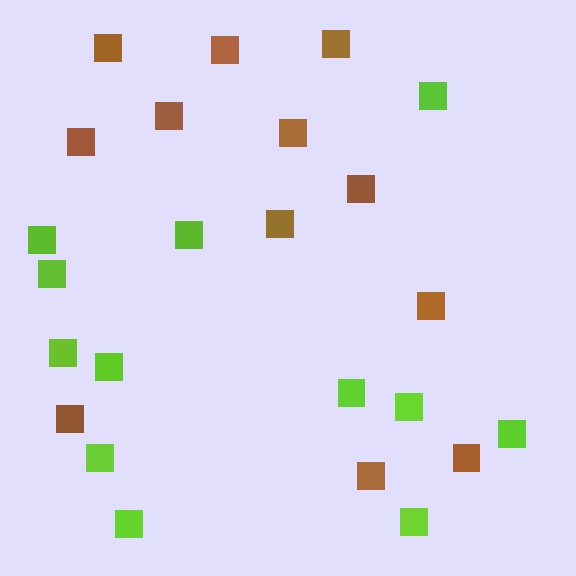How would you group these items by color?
There are 2 groups: one group of lime squares (12) and one group of brown squares (12).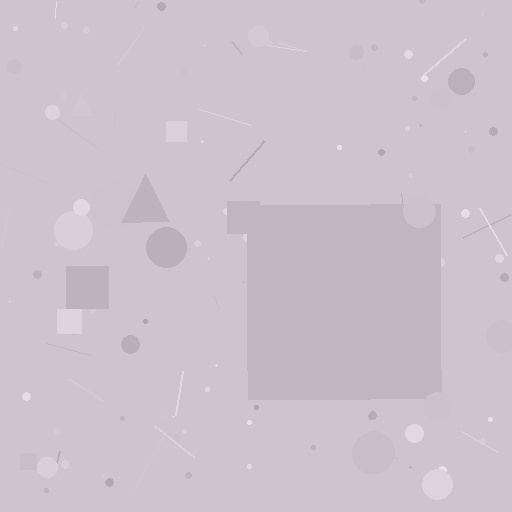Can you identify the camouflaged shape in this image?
The camouflaged shape is a square.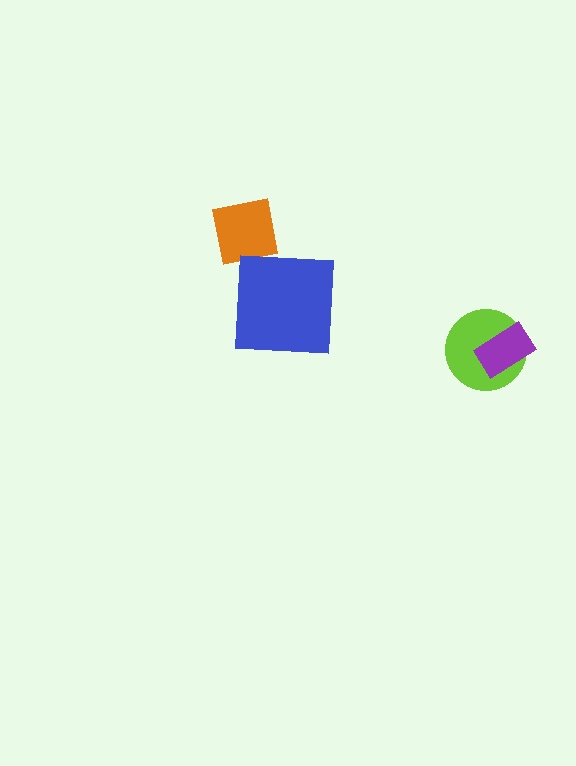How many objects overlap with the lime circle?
1 object overlaps with the lime circle.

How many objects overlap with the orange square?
0 objects overlap with the orange square.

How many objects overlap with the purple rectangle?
1 object overlaps with the purple rectangle.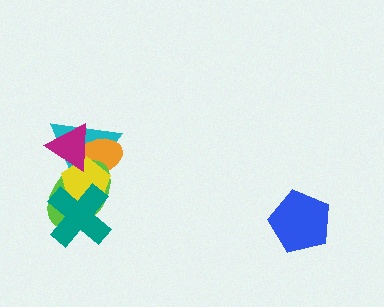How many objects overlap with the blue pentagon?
0 objects overlap with the blue pentagon.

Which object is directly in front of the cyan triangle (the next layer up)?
The orange ellipse is directly in front of the cyan triangle.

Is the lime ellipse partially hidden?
Yes, it is partially covered by another shape.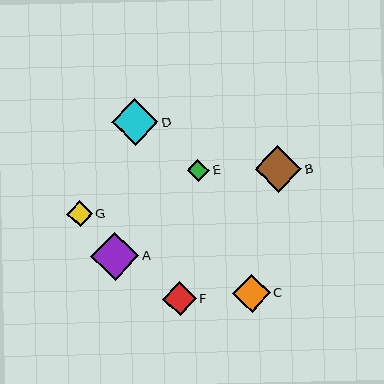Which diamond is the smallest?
Diamond E is the smallest with a size of approximately 22 pixels.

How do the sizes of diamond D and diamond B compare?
Diamond D and diamond B are approximately the same size.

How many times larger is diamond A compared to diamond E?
Diamond A is approximately 2.2 times the size of diamond E.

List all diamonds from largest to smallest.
From largest to smallest: A, D, B, C, F, G, E.